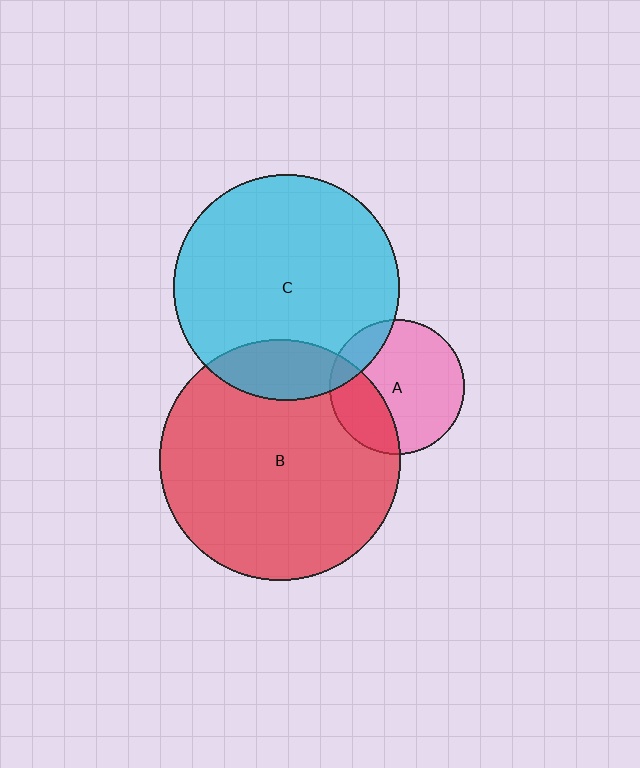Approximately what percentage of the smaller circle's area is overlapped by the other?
Approximately 15%.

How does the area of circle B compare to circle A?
Approximately 3.2 times.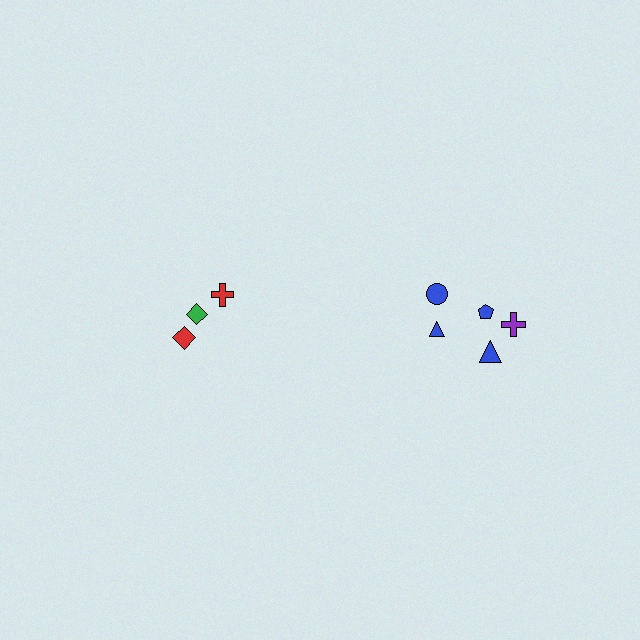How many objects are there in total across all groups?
There are 8 objects.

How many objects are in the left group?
There are 3 objects.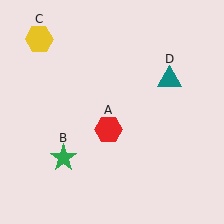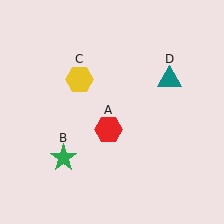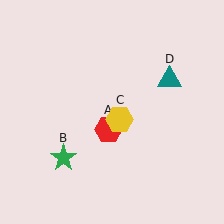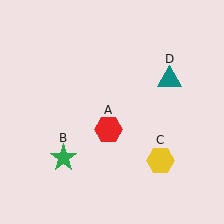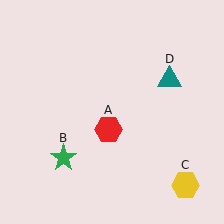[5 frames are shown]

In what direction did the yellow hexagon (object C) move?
The yellow hexagon (object C) moved down and to the right.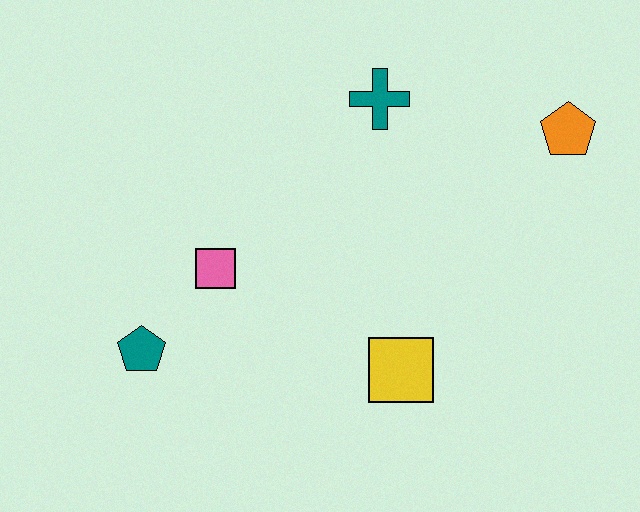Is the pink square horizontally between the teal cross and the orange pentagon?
No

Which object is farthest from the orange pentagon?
The teal pentagon is farthest from the orange pentagon.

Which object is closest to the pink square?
The teal pentagon is closest to the pink square.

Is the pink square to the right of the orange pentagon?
No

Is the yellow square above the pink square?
No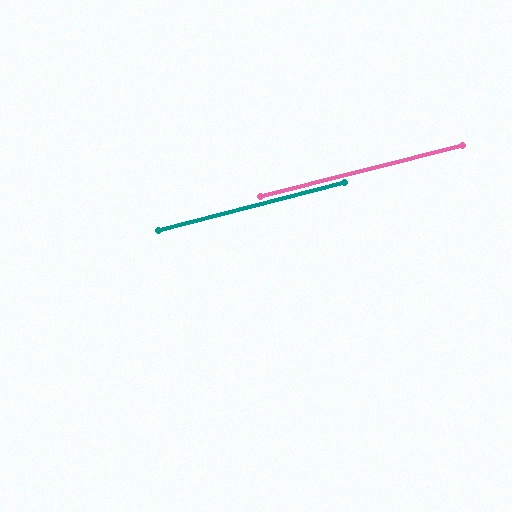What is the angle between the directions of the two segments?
Approximately 0 degrees.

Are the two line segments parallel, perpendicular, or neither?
Parallel — their directions differ by only 0.4°.